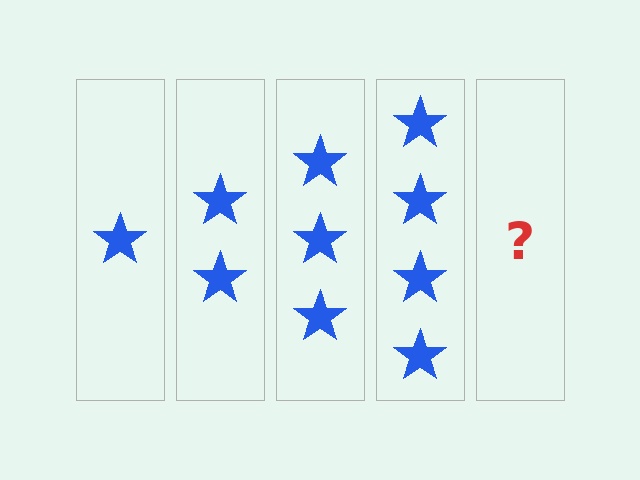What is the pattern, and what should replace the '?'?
The pattern is that each step adds one more star. The '?' should be 5 stars.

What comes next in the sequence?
The next element should be 5 stars.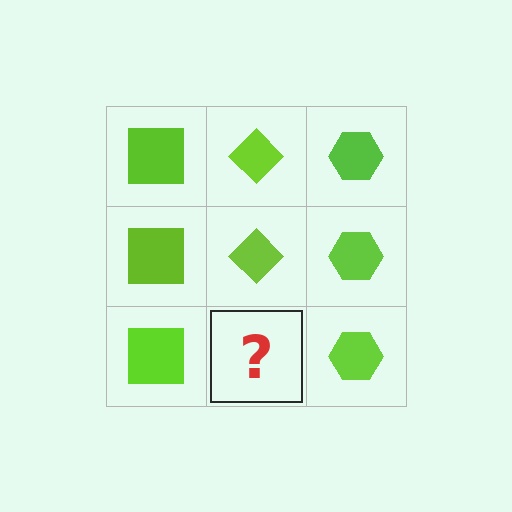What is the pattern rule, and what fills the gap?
The rule is that each column has a consistent shape. The gap should be filled with a lime diamond.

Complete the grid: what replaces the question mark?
The question mark should be replaced with a lime diamond.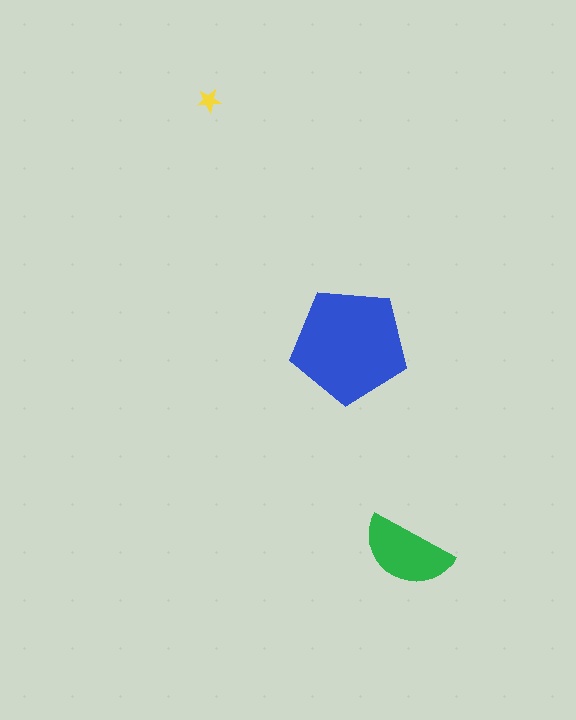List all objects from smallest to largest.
The yellow star, the green semicircle, the blue pentagon.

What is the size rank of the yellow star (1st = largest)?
3rd.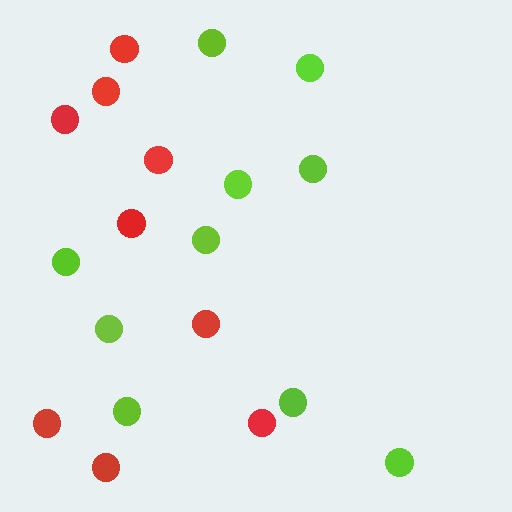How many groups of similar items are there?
There are 2 groups: one group of red circles (9) and one group of lime circles (10).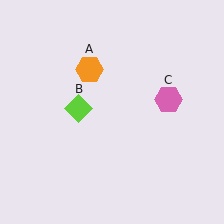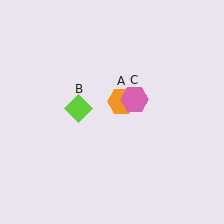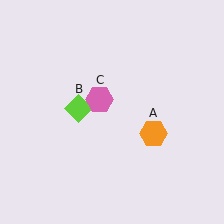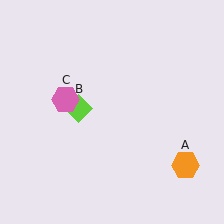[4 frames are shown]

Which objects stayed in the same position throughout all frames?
Lime diamond (object B) remained stationary.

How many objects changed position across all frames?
2 objects changed position: orange hexagon (object A), pink hexagon (object C).